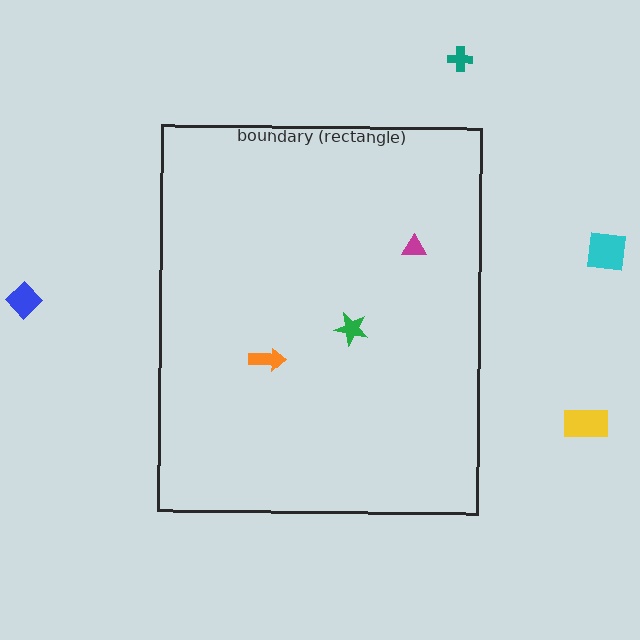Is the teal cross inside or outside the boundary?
Outside.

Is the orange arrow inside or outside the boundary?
Inside.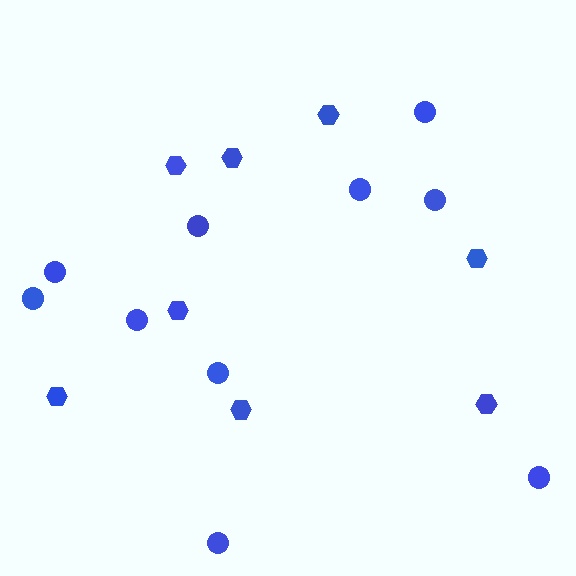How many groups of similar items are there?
There are 2 groups: one group of circles (10) and one group of hexagons (8).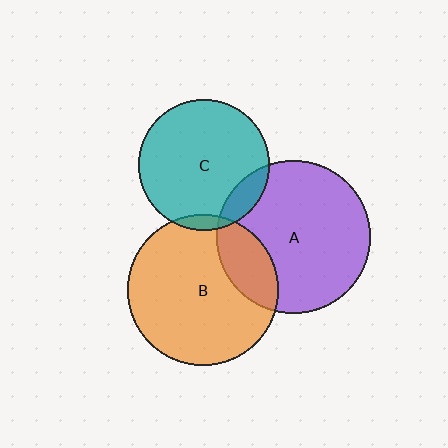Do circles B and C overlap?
Yes.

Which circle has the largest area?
Circle A (purple).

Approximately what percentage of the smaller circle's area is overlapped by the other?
Approximately 5%.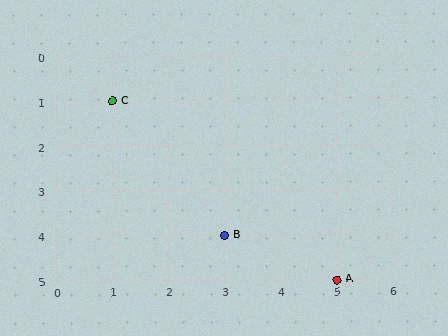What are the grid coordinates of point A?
Point A is at grid coordinates (5, 5).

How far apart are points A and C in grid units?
Points A and C are 4 columns and 4 rows apart (about 5.7 grid units diagonally).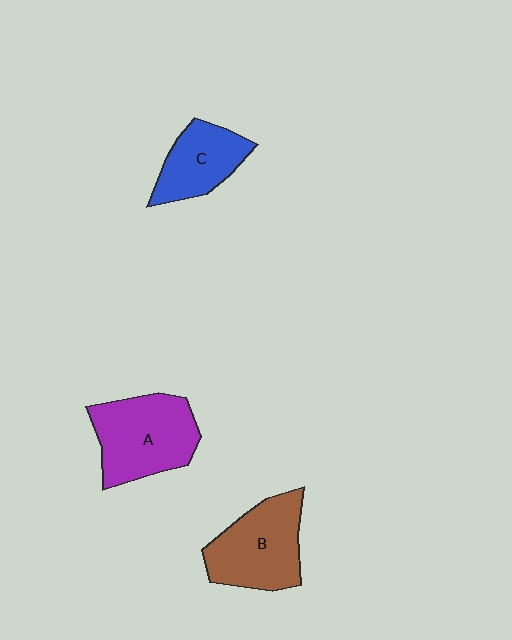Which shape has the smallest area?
Shape C (blue).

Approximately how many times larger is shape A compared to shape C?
Approximately 1.5 times.